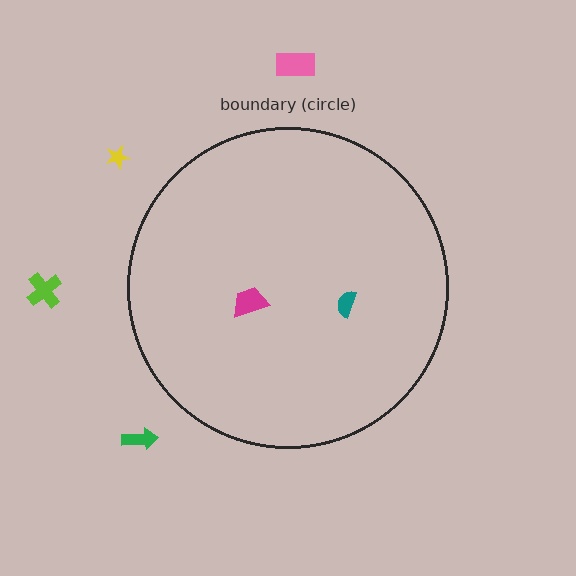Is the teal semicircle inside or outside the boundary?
Inside.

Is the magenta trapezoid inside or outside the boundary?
Inside.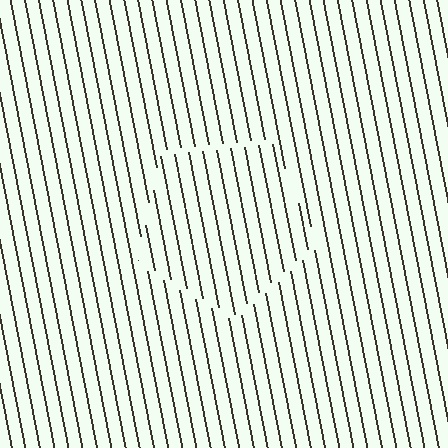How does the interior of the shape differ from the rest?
The interior of the shape contains the same grating, shifted by half a period — the contour is defined by the phase discontinuity where line-ends from the inner and outer gratings abut.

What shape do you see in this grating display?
An illusory pentagon. The interior of the shape contains the same grating, shifted by half a period — the contour is defined by the phase discontinuity where line-ends from the inner and outer gratings abut.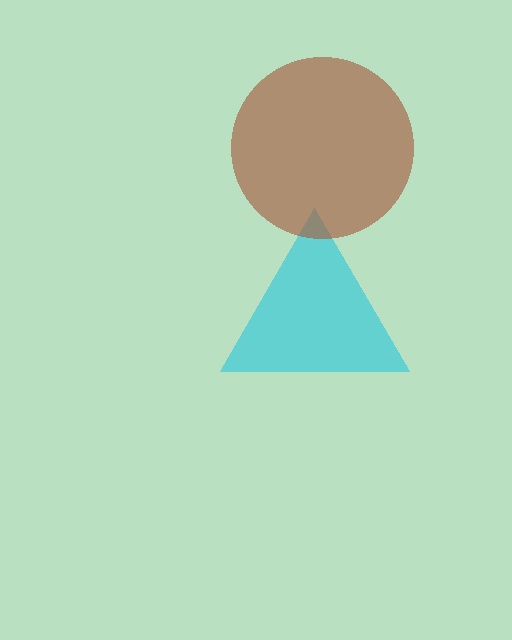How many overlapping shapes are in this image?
There are 2 overlapping shapes in the image.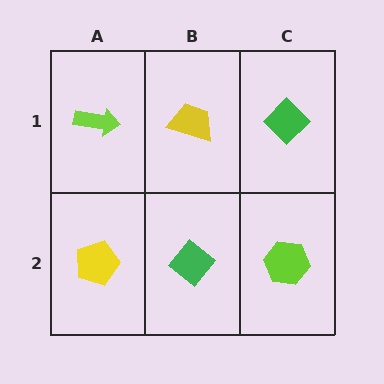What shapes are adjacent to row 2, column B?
A yellow trapezoid (row 1, column B), a yellow pentagon (row 2, column A), a lime hexagon (row 2, column C).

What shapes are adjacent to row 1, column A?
A yellow pentagon (row 2, column A), a yellow trapezoid (row 1, column B).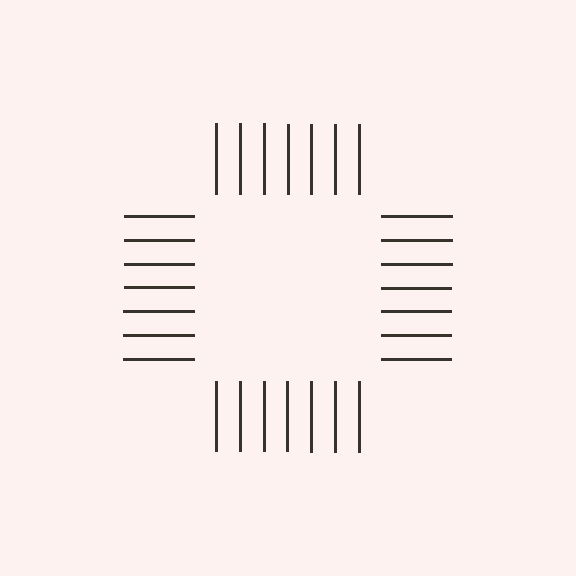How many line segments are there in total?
28 — 7 along each of the 4 edges.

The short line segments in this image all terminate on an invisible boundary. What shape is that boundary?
An illusory square — the line segments terminate on its edges but no continuous stroke is drawn.